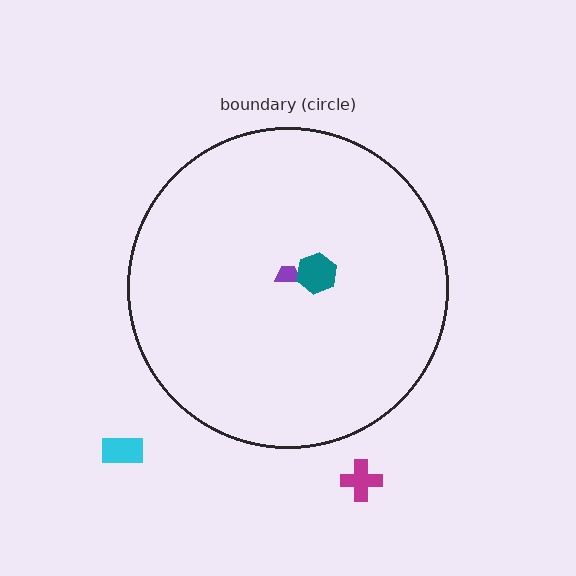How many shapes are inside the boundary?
2 inside, 2 outside.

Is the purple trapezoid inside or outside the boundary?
Inside.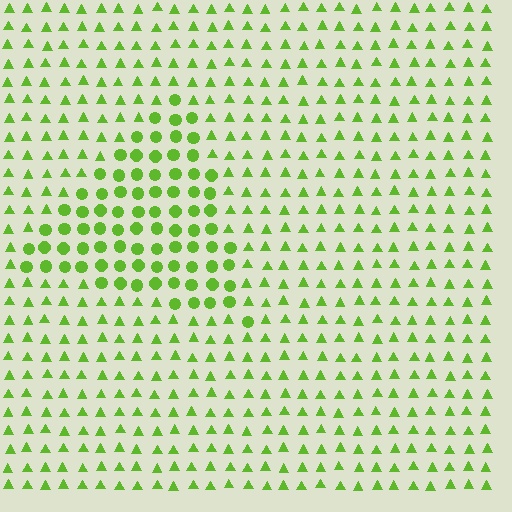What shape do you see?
I see a triangle.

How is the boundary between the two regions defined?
The boundary is defined by a change in element shape: circles inside vs. triangles outside. All elements share the same color and spacing.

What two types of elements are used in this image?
The image uses circles inside the triangle region and triangles outside it.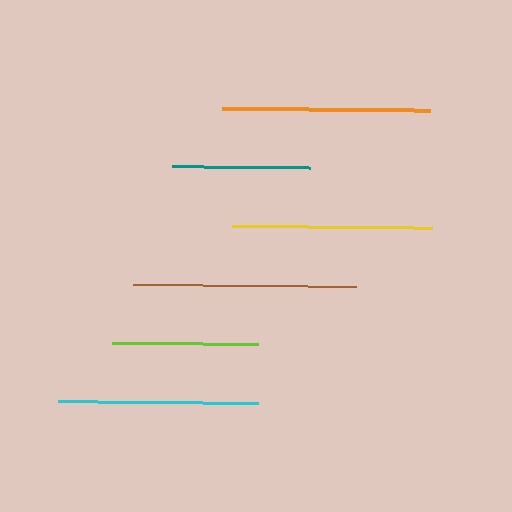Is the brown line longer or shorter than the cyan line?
The brown line is longer than the cyan line.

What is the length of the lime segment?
The lime segment is approximately 147 pixels long.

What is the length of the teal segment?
The teal segment is approximately 138 pixels long.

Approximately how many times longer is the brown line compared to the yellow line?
The brown line is approximately 1.1 times the length of the yellow line.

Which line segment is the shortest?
The teal line is the shortest at approximately 138 pixels.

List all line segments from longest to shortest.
From longest to shortest: brown, orange, yellow, cyan, lime, teal.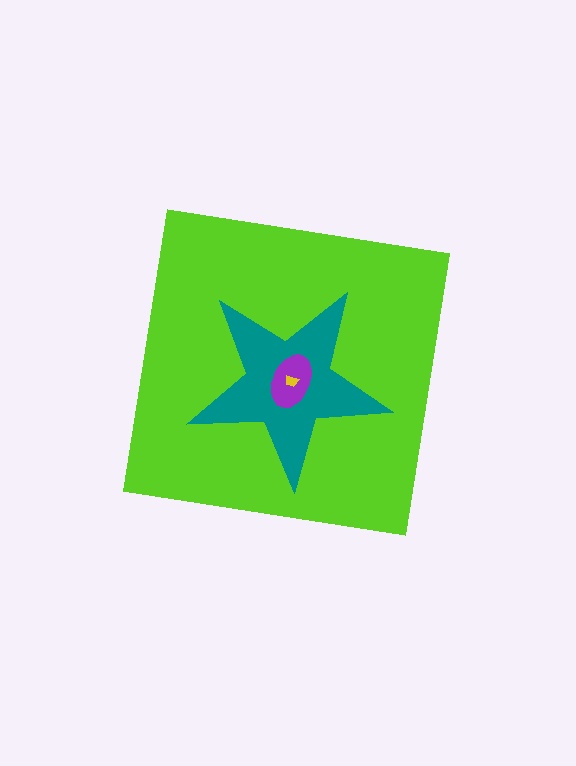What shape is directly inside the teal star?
The purple ellipse.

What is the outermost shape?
The lime square.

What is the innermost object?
The yellow trapezoid.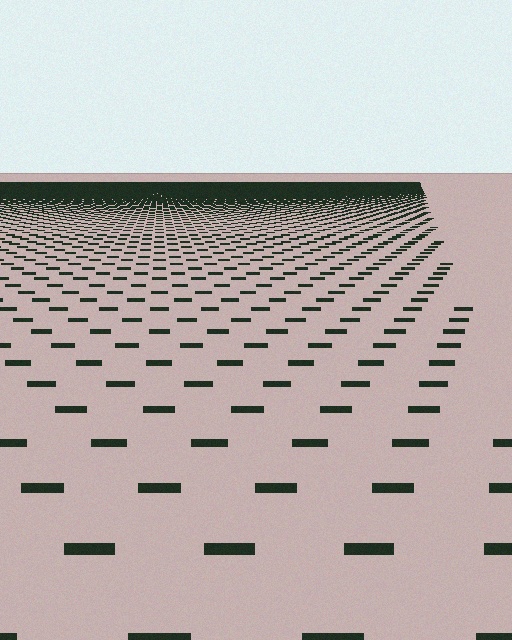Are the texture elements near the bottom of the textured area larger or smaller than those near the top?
Larger. Near the bottom, elements are closer to the viewer and appear at a bigger on-screen size.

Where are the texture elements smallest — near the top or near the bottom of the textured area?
Near the top.